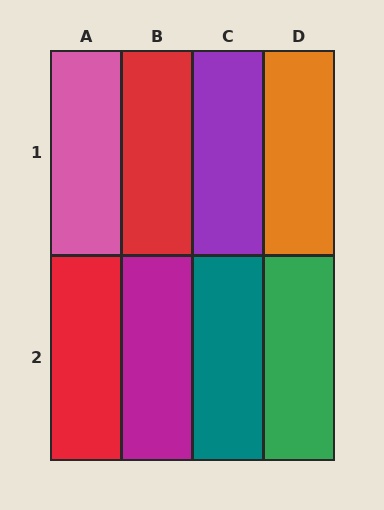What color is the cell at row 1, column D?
Orange.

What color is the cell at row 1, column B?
Red.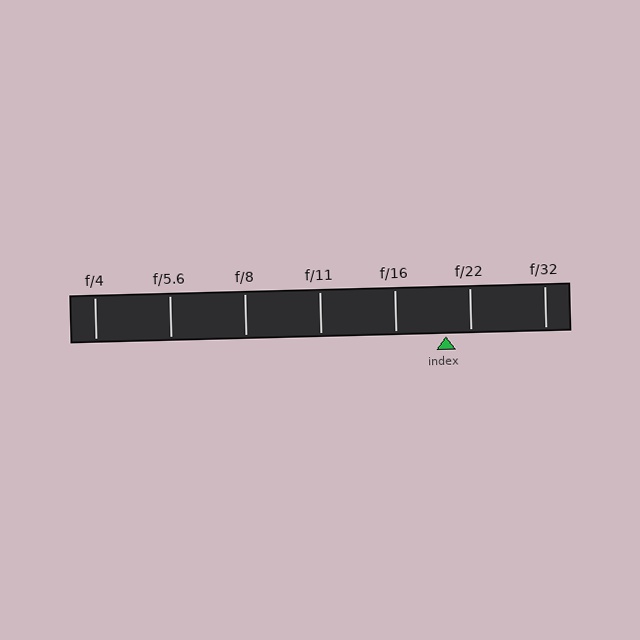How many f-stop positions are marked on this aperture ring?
There are 7 f-stop positions marked.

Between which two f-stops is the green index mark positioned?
The index mark is between f/16 and f/22.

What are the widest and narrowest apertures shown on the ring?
The widest aperture shown is f/4 and the narrowest is f/32.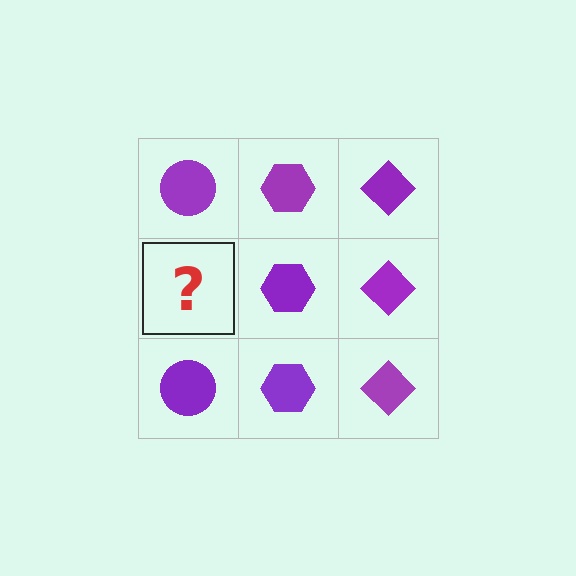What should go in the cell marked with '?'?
The missing cell should contain a purple circle.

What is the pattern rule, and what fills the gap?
The rule is that each column has a consistent shape. The gap should be filled with a purple circle.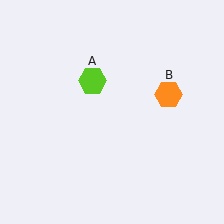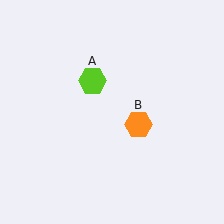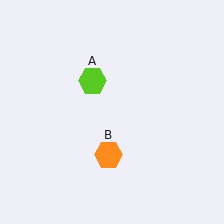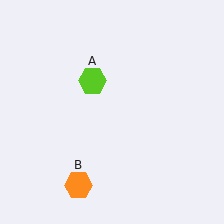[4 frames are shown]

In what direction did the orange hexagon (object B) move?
The orange hexagon (object B) moved down and to the left.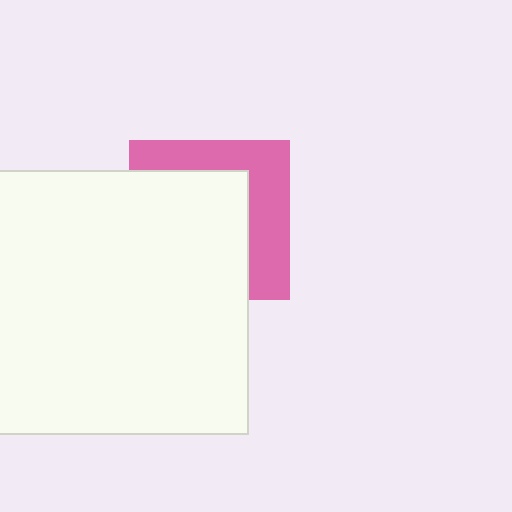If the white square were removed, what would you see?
You would see the complete pink square.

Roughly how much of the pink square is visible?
A small part of it is visible (roughly 39%).